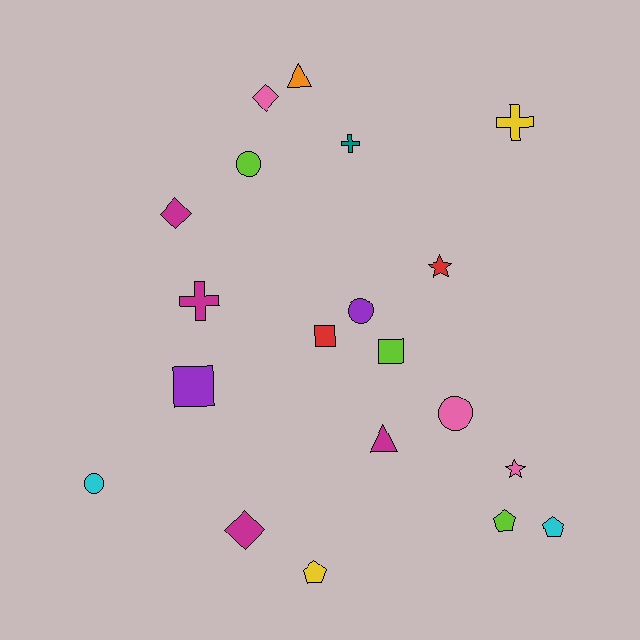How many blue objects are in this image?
There are no blue objects.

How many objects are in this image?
There are 20 objects.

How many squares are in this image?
There are 3 squares.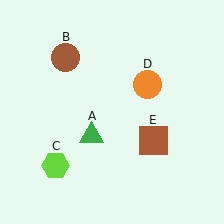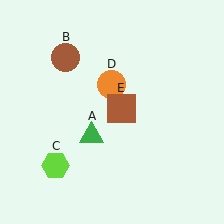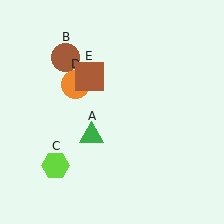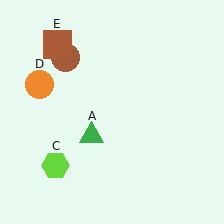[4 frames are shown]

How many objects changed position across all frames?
2 objects changed position: orange circle (object D), brown square (object E).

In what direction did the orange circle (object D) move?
The orange circle (object D) moved left.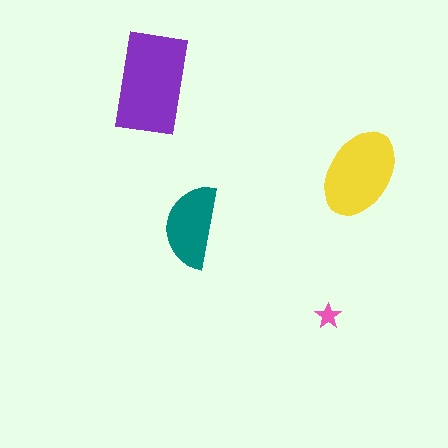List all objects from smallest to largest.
The pink star, the teal semicircle, the yellow ellipse, the purple rectangle.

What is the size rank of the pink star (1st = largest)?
4th.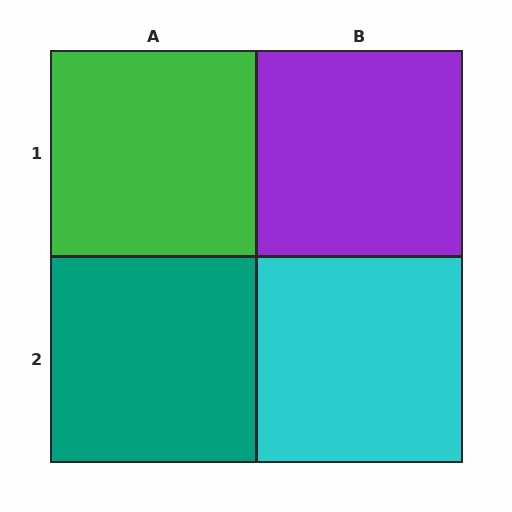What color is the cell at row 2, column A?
Teal.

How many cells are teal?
1 cell is teal.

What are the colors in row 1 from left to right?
Green, purple.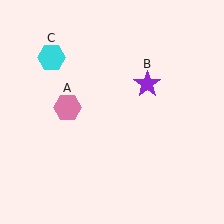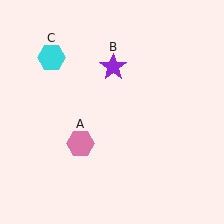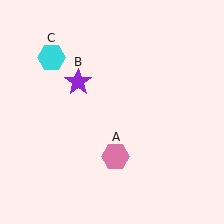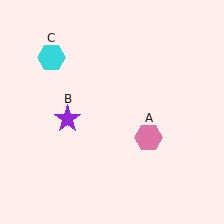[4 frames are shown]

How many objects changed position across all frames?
2 objects changed position: pink hexagon (object A), purple star (object B).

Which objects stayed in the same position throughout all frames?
Cyan hexagon (object C) remained stationary.